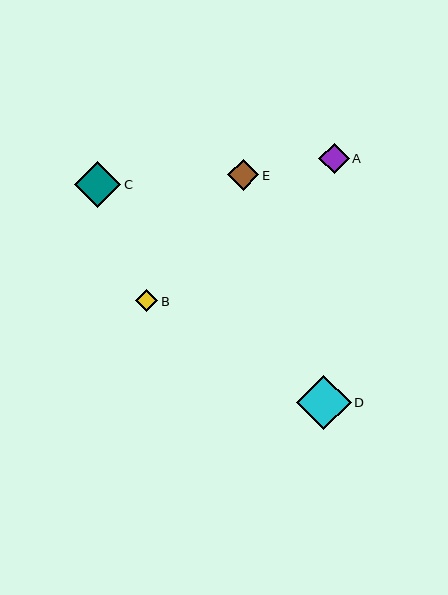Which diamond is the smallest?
Diamond B is the smallest with a size of approximately 22 pixels.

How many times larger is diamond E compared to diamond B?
Diamond E is approximately 1.4 times the size of diamond B.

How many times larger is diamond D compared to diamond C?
Diamond D is approximately 1.2 times the size of diamond C.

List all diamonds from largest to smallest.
From largest to smallest: D, C, E, A, B.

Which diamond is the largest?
Diamond D is the largest with a size of approximately 54 pixels.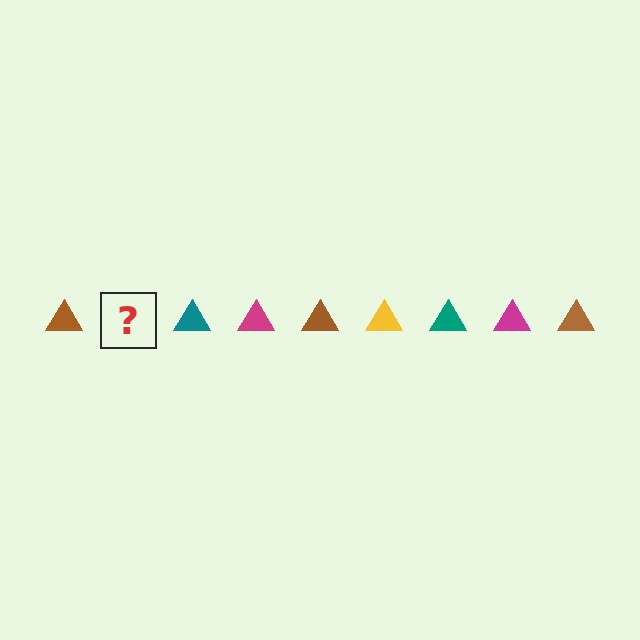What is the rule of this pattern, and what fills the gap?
The rule is that the pattern cycles through brown, yellow, teal, magenta triangles. The gap should be filled with a yellow triangle.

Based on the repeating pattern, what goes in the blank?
The blank should be a yellow triangle.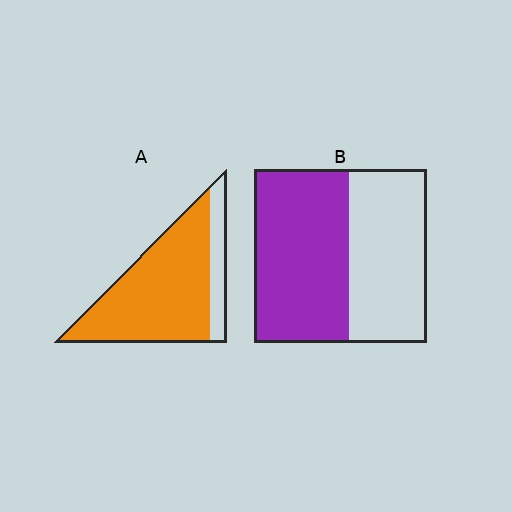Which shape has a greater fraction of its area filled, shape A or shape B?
Shape A.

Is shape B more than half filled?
Yes.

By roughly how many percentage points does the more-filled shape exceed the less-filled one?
By roughly 25 percentage points (A over B).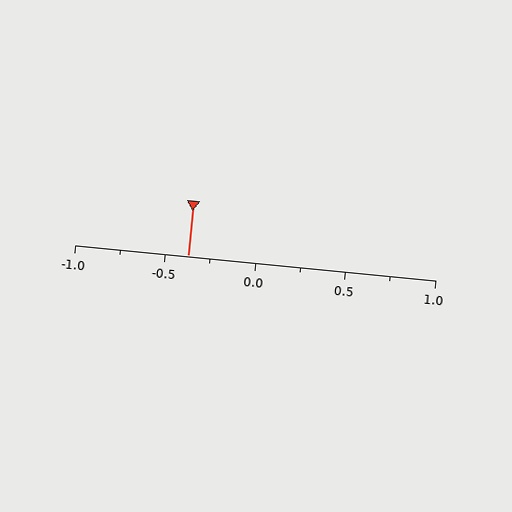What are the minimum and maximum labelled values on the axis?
The axis runs from -1.0 to 1.0.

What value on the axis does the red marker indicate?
The marker indicates approximately -0.38.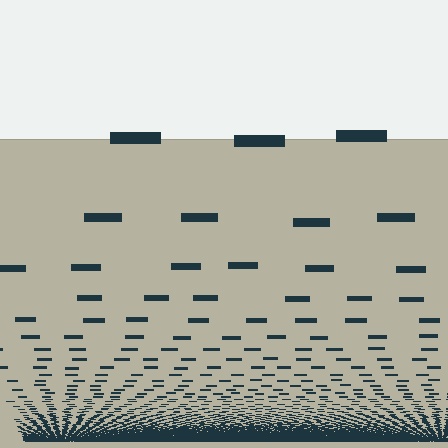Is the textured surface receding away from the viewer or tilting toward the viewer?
The surface appears to tilt toward the viewer. Texture elements get larger and sparser toward the top.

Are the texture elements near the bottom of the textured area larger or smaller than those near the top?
Smaller. The gradient is inverted — elements near the bottom are smaller and denser.